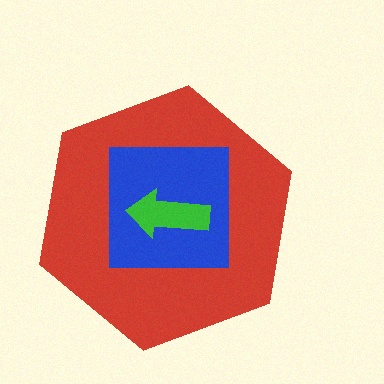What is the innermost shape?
The green arrow.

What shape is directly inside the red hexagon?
The blue square.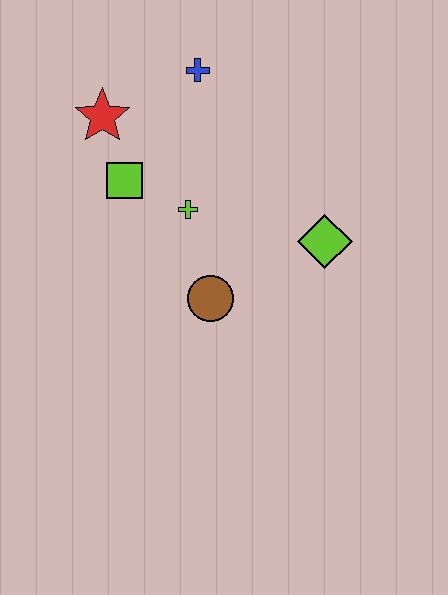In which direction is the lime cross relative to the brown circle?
The lime cross is above the brown circle.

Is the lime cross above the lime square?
No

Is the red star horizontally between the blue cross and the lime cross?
No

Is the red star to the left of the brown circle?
Yes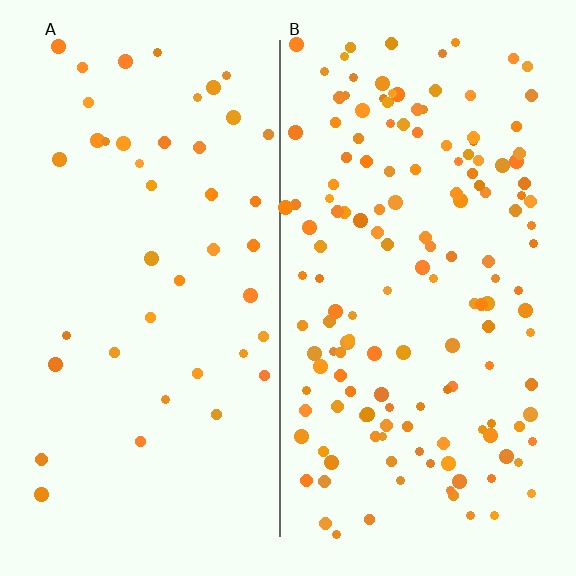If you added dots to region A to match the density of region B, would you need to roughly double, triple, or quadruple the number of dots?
Approximately quadruple.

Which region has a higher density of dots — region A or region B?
B (the right).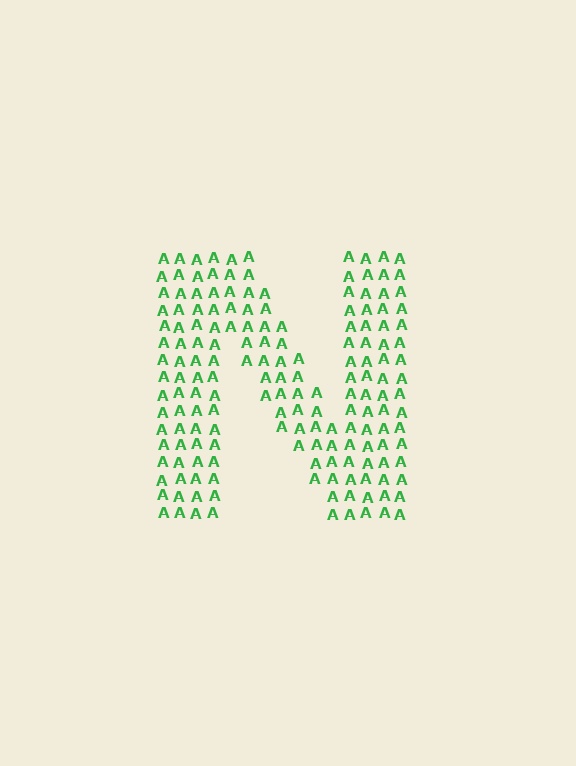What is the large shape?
The large shape is the letter N.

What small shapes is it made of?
It is made of small letter A's.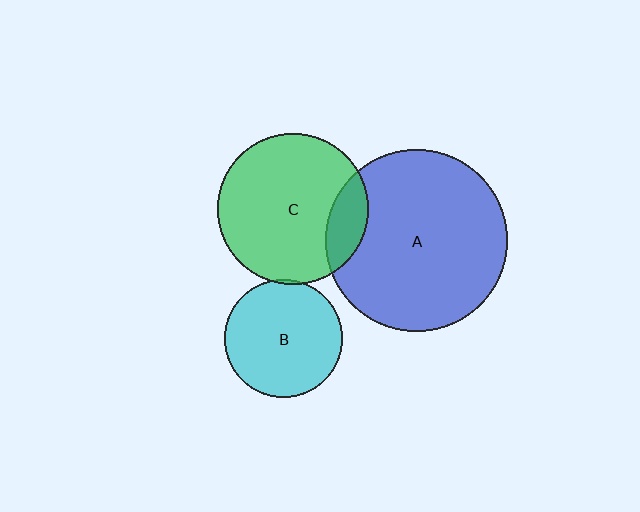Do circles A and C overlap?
Yes.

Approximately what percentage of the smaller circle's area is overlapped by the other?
Approximately 15%.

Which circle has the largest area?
Circle A (blue).